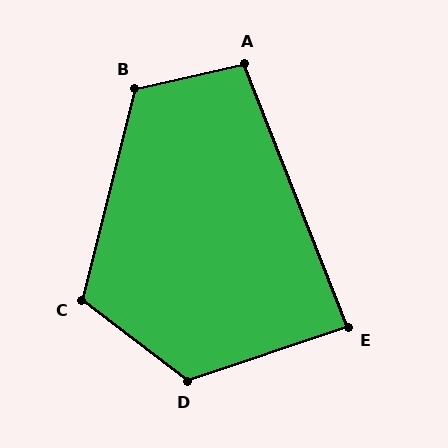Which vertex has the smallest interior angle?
E, at approximately 87 degrees.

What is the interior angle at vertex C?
Approximately 113 degrees (obtuse).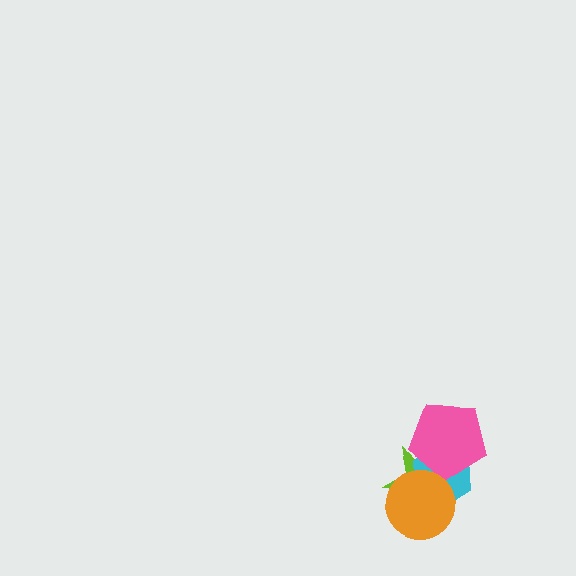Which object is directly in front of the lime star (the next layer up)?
The cyan hexagon is directly in front of the lime star.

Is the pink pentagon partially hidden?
No, no other shape covers it.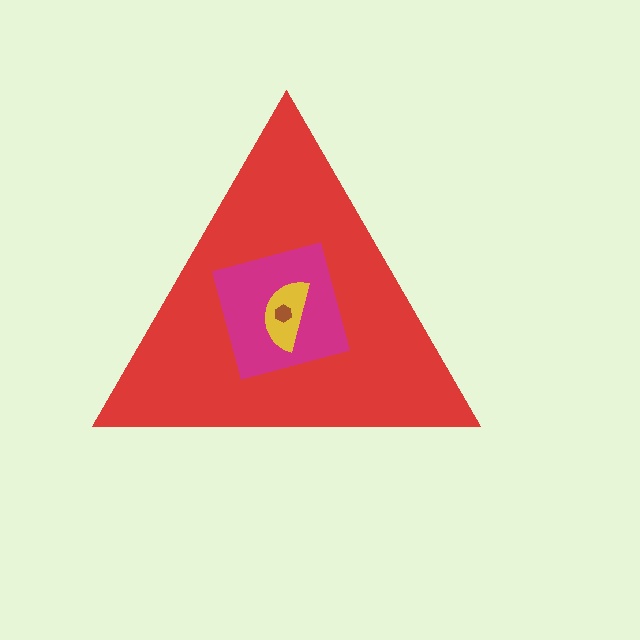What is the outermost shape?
The red triangle.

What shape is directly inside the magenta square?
The yellow semicircle.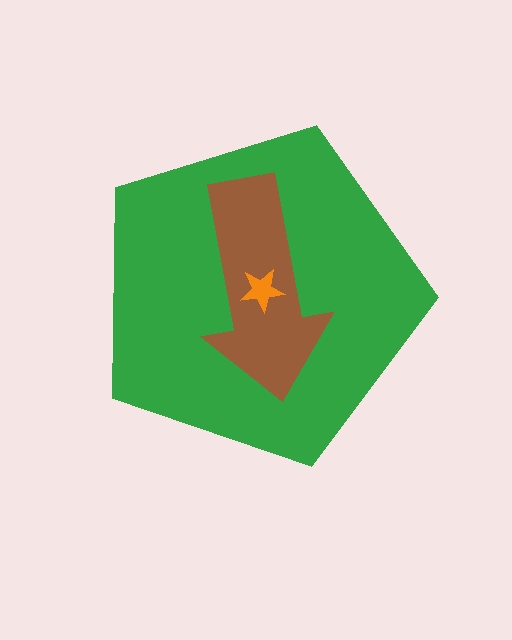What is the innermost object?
The orange star.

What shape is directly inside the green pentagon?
The brown arrow.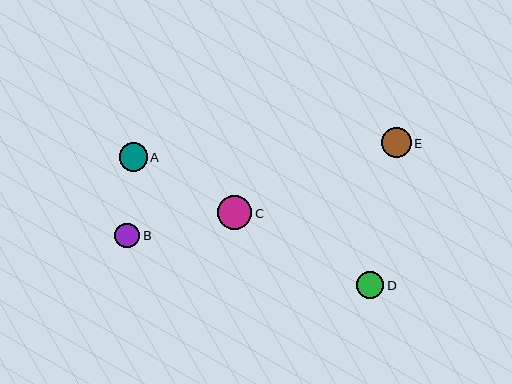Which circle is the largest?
Circle C is the largest with a size of approximately 34 pixels.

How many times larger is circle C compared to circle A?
Circle C is approximately 1.2 times the size of circle A.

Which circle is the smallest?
Circle B is the smallest with a size of approximately 25 pixels.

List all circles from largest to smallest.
From largest to smallest: C, E, A, D, B.